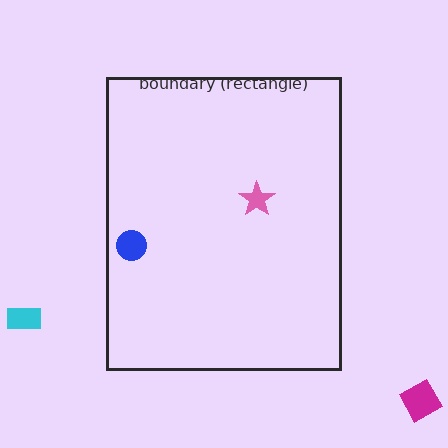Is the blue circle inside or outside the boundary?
Inside.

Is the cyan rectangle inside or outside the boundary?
Outside.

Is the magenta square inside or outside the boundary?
Outside.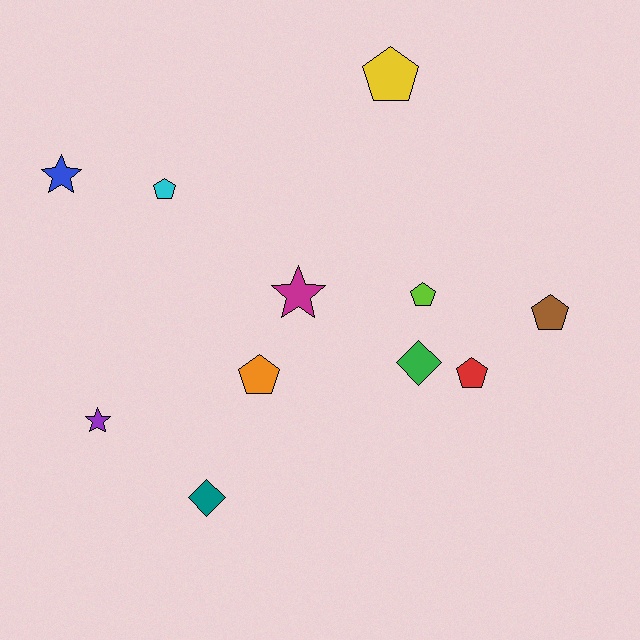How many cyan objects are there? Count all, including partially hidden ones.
There is 1 cyan object.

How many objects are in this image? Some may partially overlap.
There are 11 objects.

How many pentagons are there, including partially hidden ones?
There are 6 pentagons.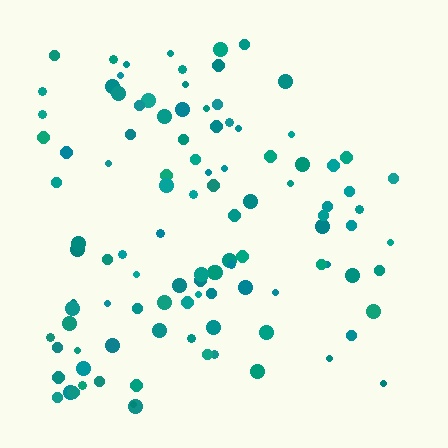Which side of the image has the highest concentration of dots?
The left.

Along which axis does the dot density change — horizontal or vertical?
Horizontal.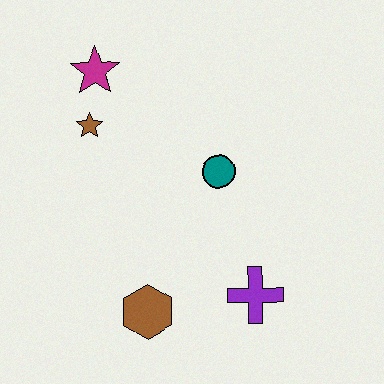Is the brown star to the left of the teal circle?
Yes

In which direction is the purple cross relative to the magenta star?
The purple cross is below the magenta star.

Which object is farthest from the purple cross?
The magenta star is farthest from the purple cross.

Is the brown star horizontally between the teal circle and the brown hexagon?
No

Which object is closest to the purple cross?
The brown hexagon is closest to the purple cross.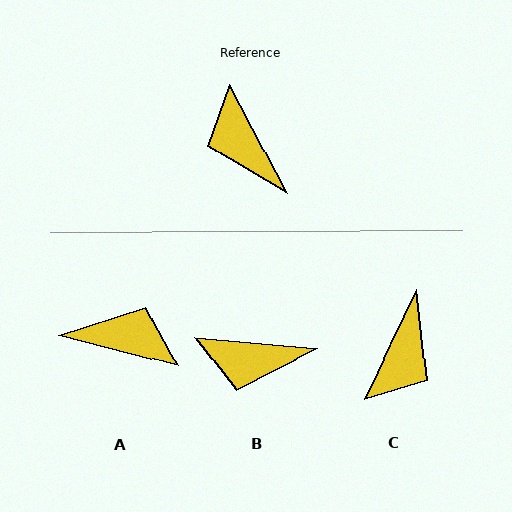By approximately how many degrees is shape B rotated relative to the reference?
Approximately 58 degrees counter-clockwise.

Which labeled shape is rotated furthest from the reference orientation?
A, about 132 degrees away.